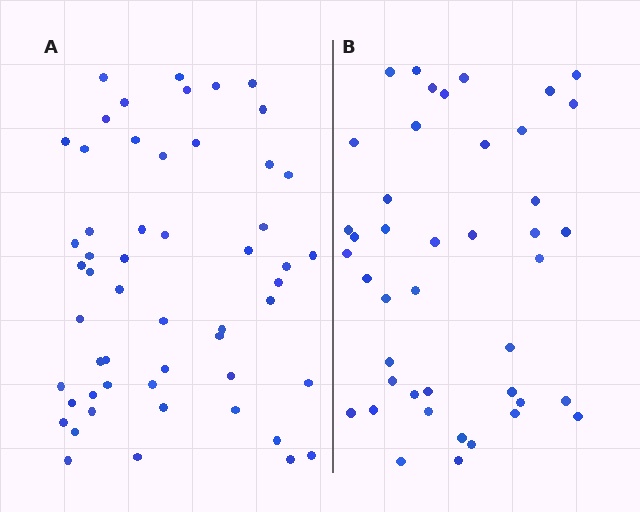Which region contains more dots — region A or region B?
Region A (the left region) has more dots.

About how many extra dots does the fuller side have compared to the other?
Region A has roughly 12 or so more dots than region B.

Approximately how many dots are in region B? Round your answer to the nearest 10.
About 40 dots. (The exact count is 43, which rounds to 40.)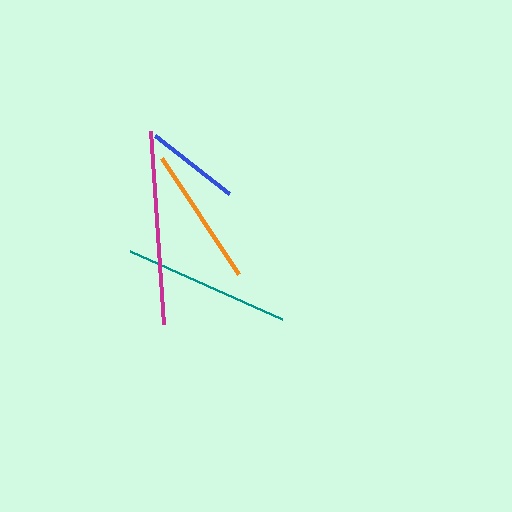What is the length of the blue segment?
The blue segment is approximately 95 pixels long.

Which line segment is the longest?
The magenta line is the longest at approximately 194 pixels.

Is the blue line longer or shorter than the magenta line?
The magenta line is longer than the blue line.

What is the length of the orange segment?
The orange segment is approximately 140 pixels long.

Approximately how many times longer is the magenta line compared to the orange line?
The magenta line is approximately 1.4 times the length of the orange line.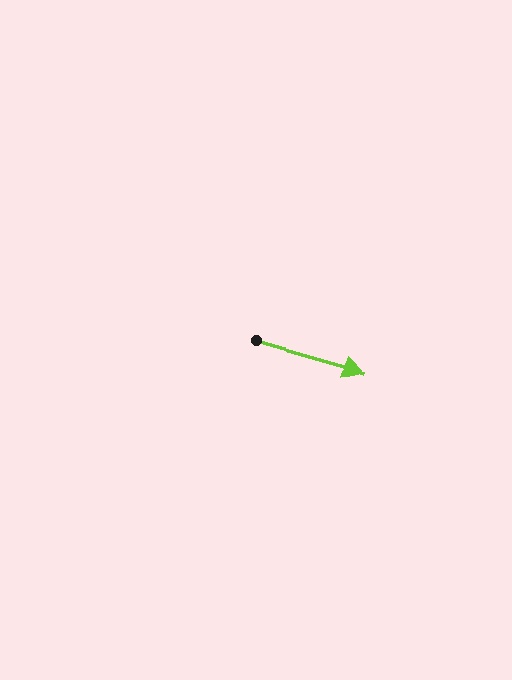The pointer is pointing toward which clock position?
Roughly 4 o'clock.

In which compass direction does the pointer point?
East.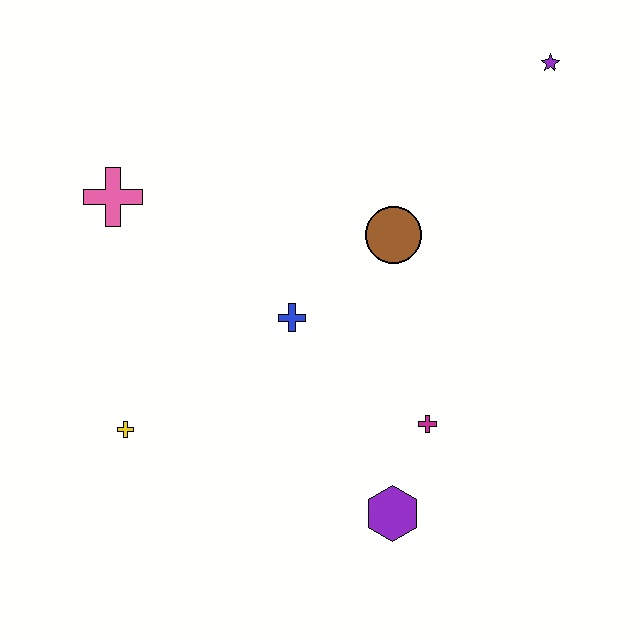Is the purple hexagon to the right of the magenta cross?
No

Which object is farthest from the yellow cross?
The purple star is farthest from the yellow cross.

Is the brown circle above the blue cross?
Yes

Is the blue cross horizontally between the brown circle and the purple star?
No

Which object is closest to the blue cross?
The brown circle is closest to the blue cross.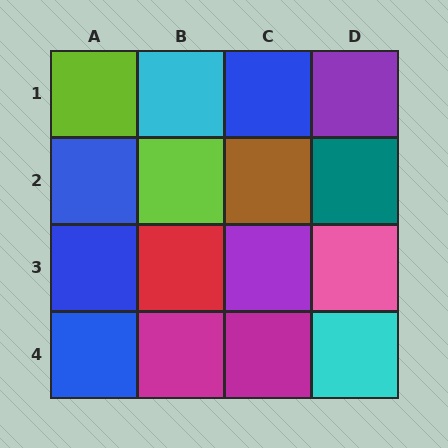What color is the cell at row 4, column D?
Cyan.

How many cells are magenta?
2 cells are magenta.